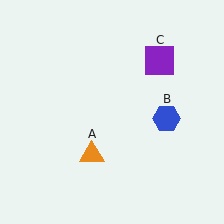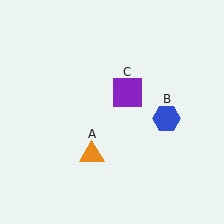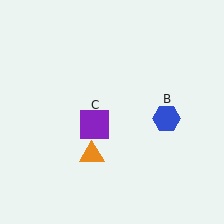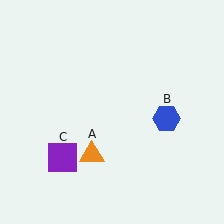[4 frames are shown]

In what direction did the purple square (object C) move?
The purple square (object C) moved down and to the left.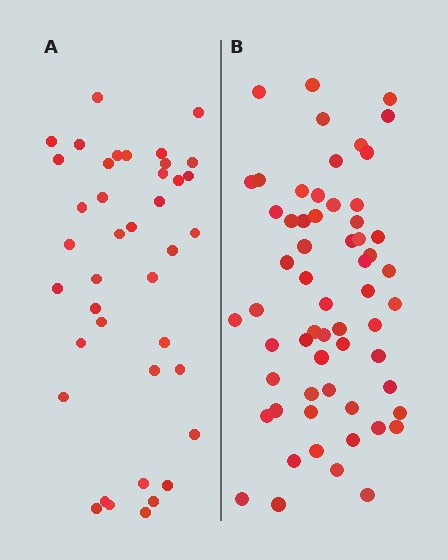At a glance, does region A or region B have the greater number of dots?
Region B (the right region) has more dots.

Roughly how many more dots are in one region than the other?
Region B has approximately 20 more dots than region A.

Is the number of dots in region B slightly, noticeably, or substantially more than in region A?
Region B has substantially more. The ratio is roughly 1.5 to 1.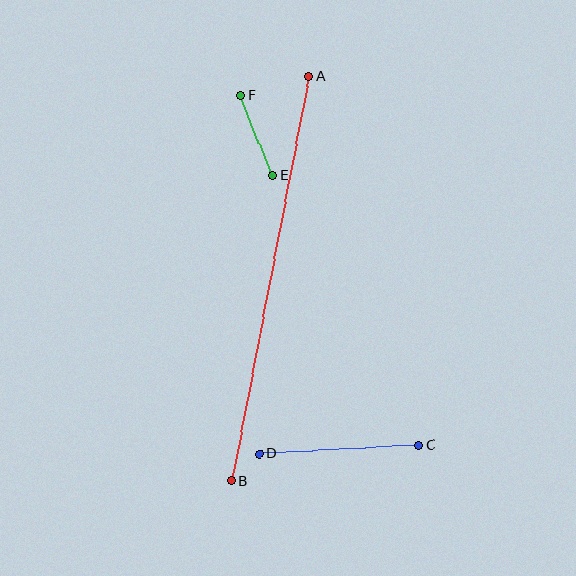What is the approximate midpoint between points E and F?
The midpoint is at approximately (257, 135) pixels.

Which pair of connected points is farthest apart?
Points A and B are farthest apart.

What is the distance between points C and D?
The distance is approximately 160 pixels.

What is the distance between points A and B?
The distance is approximately 412 pixels.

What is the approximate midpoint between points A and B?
The midpoint is at approximately (270, 278) pixels.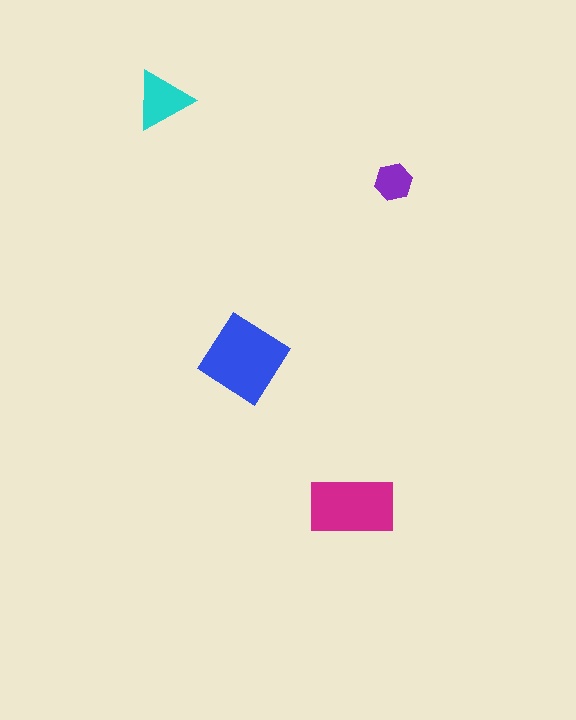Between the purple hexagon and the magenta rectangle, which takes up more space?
The magenta rectangle.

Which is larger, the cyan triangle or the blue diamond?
The blue diamond.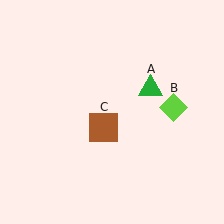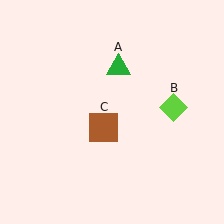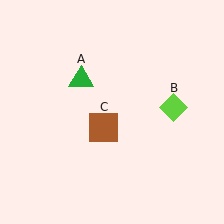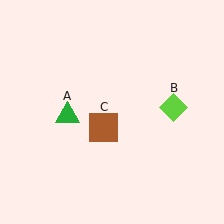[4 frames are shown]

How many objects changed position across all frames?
1 object changed position: green triangle (object A).